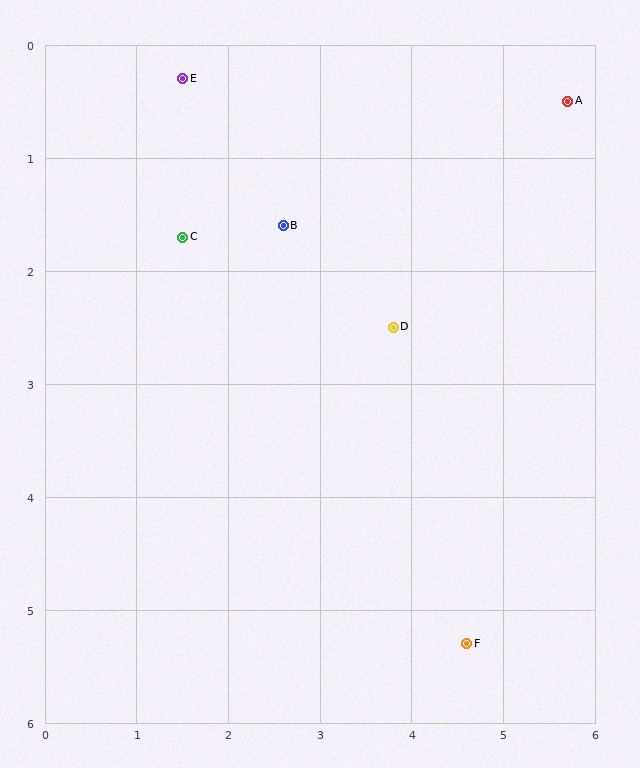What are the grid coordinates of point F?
Point F is at approximately (4.6, 5.3).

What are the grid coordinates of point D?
Point D is at approximately (3.8, 2.5).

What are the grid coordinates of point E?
Point E is at approximately (1.5, 0.3).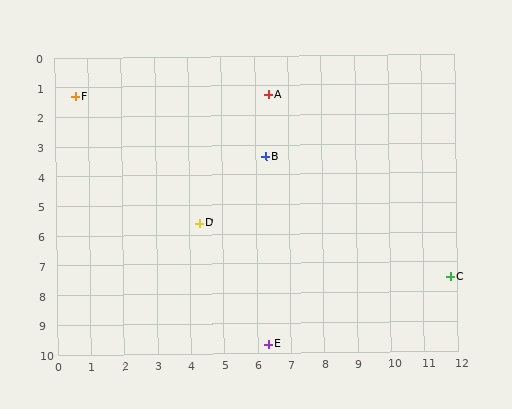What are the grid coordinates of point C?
Point C is at approximately (11.8, 7.5).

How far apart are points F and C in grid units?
Points F and C are about 12.8 grid units apart.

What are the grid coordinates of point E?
Point E is at approximately (6.3, 9.7).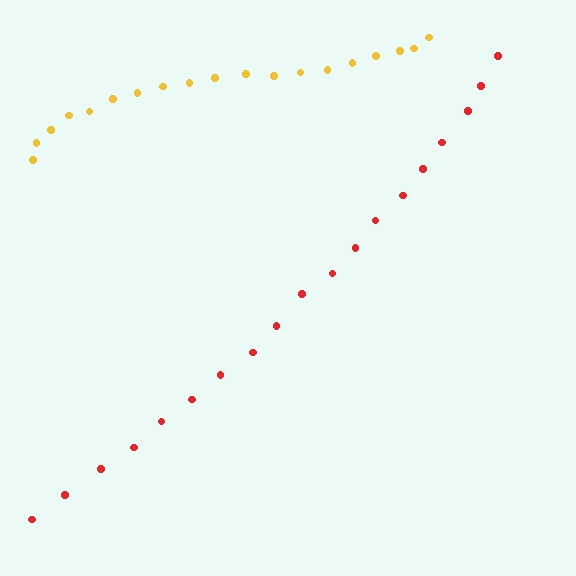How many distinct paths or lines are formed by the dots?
There are 2 distinct paths.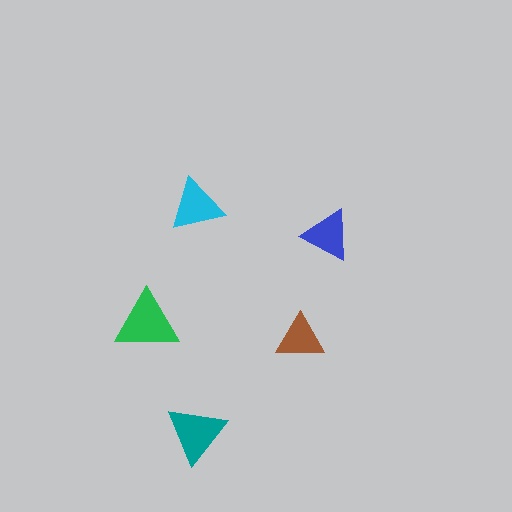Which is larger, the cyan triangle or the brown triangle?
The cyan one.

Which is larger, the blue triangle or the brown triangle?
The blue one.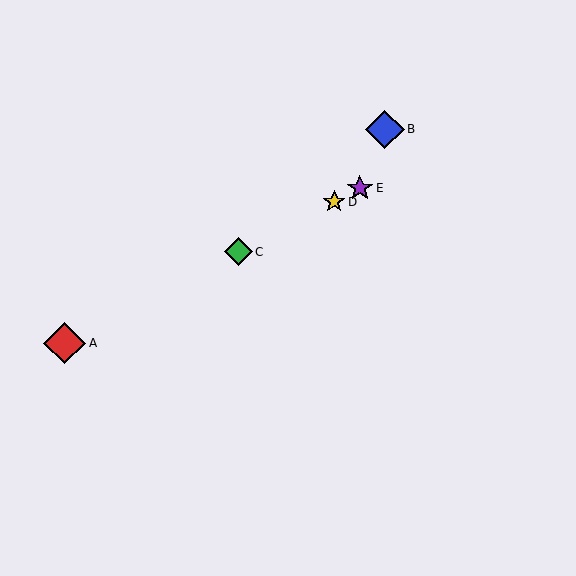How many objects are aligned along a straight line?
4 objects (A, C, D, E) are aligned along a straight line.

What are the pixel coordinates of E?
Object E is at (360, 188).